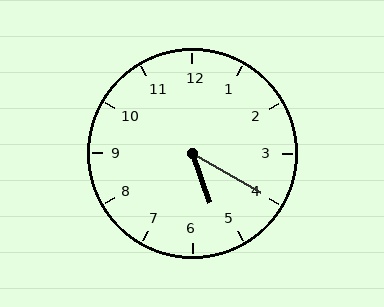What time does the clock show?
5:20.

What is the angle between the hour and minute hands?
Approximately 40 degrees.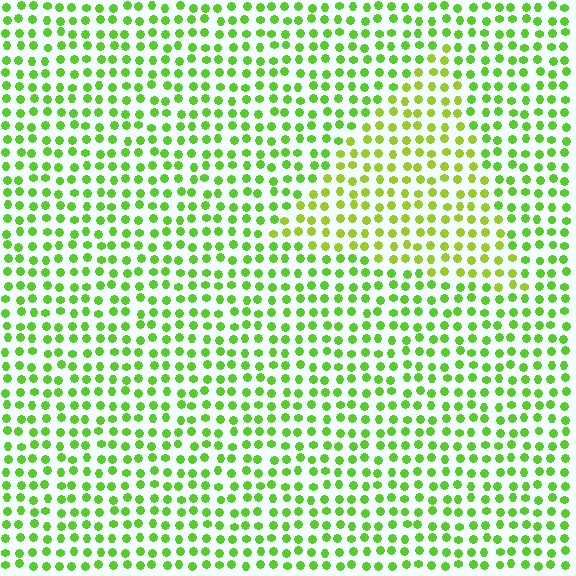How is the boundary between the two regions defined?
The boundary is defined purely by a slight shift in hue (about 24 degrees). Spacing, size, and orientation are identical on both sides.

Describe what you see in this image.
The image is filled with small lime elements in a uniform arrangement. A triangle-shaped region is visible where the elements are tinted to a slightly different hue, forming a subtle color boundary.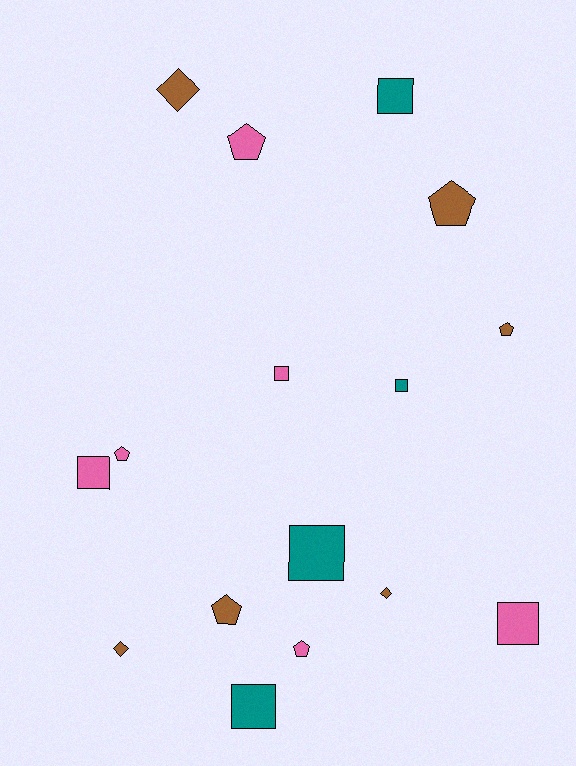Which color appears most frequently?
Pink, with 6 objects.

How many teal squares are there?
There are 4 teal squares.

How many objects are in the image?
There are 16 objects.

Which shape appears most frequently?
Square, with 7 objects.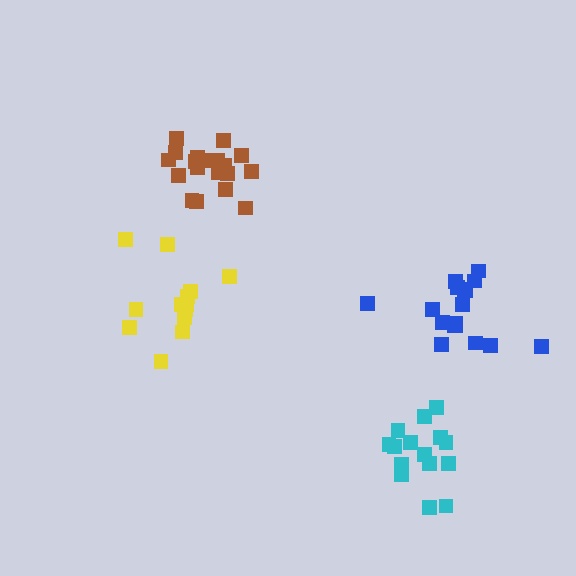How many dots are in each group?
Group 1: 15 dots, Group 2: 17 dots, Group 3: 19 dots, Group 4: 13 dots (64 total).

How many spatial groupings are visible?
There are 4 spatial groupings.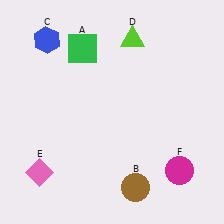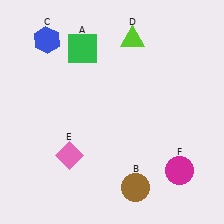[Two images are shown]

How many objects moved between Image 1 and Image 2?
1 object moved between the two images.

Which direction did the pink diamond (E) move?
The pink diamond (E) moved right.